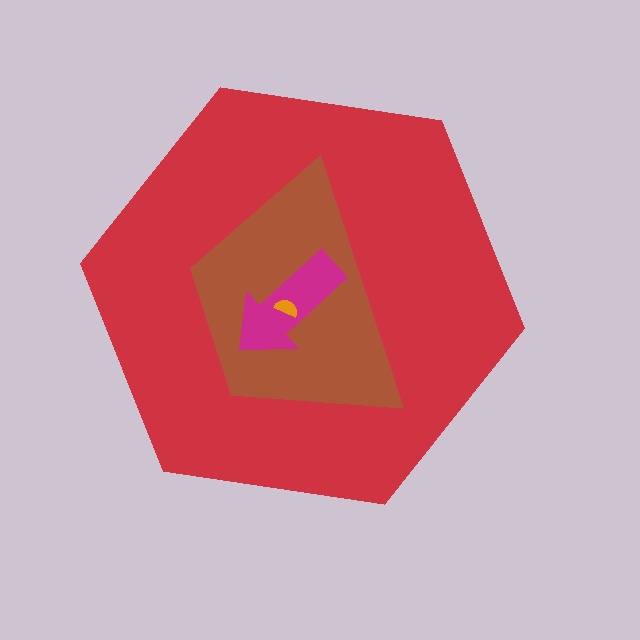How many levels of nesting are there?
4.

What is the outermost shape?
The red hexagon.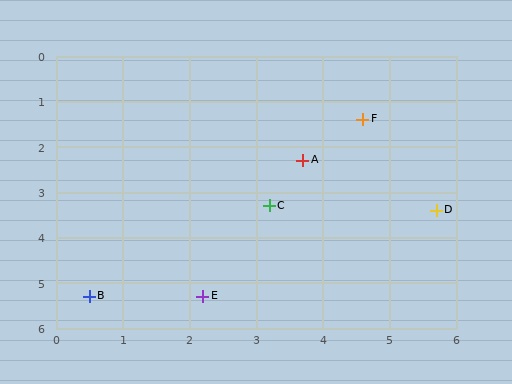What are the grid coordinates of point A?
Point A is at approximately (3.7, 2.3).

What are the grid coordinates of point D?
Point D is at approximately (5.7, 3.4).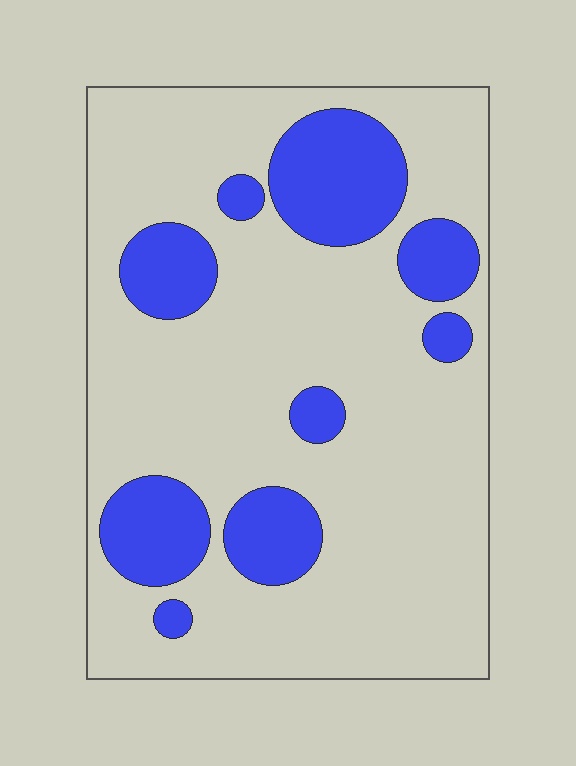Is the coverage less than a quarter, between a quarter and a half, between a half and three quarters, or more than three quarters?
Less than a quarter.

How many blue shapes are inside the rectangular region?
9.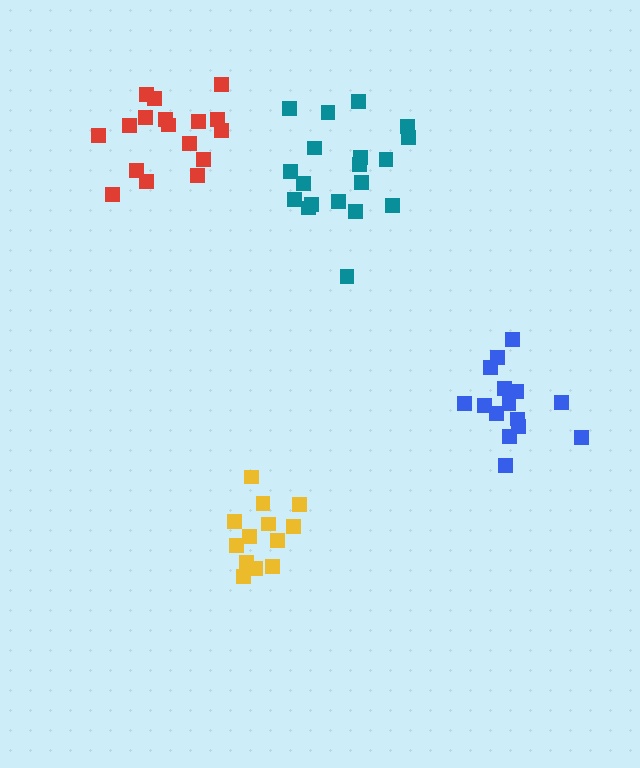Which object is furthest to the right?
The blue cluster is rightmost.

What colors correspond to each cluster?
The clusters are colored: yellow, red, blue, teal.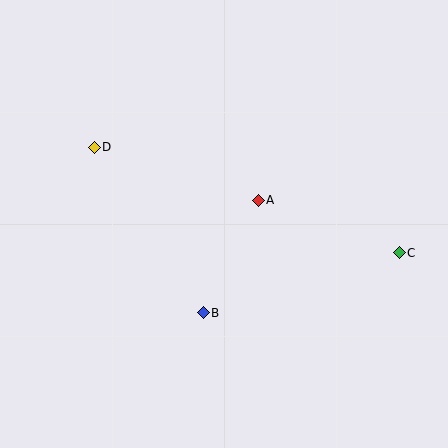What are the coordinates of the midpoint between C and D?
The midpoint between C and D is at (247, 200).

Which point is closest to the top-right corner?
Point C is closest to the top-right corner.